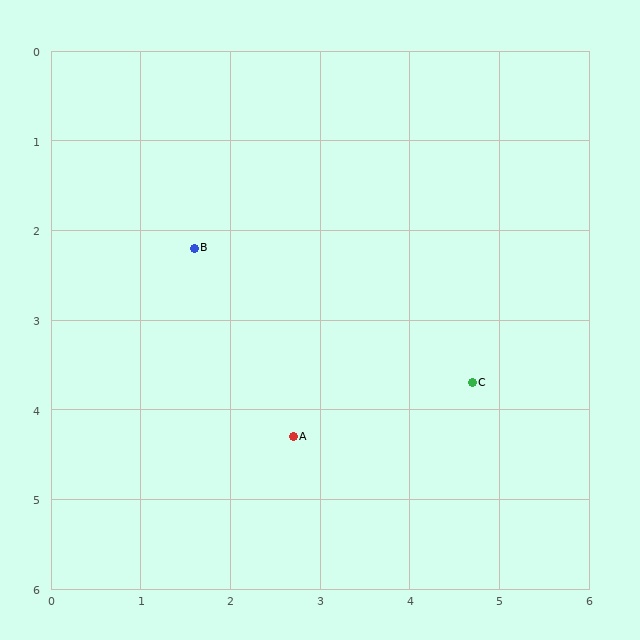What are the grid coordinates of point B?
Point B is at approximately (1.6, 2.2).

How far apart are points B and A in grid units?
Points B and A are about 2.4 grid units apart.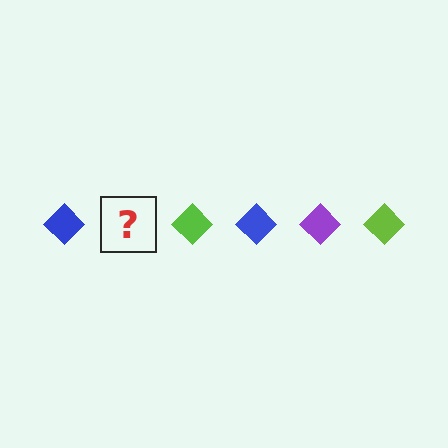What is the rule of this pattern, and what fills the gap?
The rule is that the pattern cycles through blue, purple, lime diamonds. The gap should be filled with a purple diamond.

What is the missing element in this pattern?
The missing element is a purple diamond.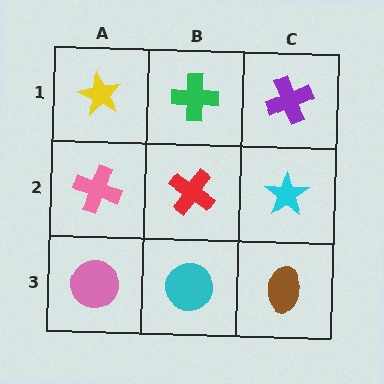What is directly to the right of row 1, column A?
A green cross.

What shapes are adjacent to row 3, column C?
A cyan star (row 2, column C), a cyan circle (row 3, column B).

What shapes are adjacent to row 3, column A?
A pink cross (row 2, column A), a cyan circle (row 3, column B).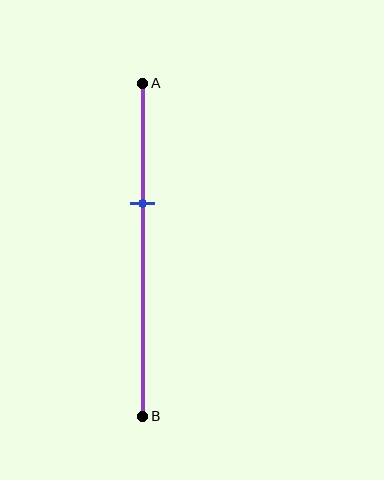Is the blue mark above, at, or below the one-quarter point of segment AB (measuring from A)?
The blue mark is below the one-quarter point of segment AB.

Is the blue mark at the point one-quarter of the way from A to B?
No, the mark is at about 35% from A, not at the 25% one-quarter point.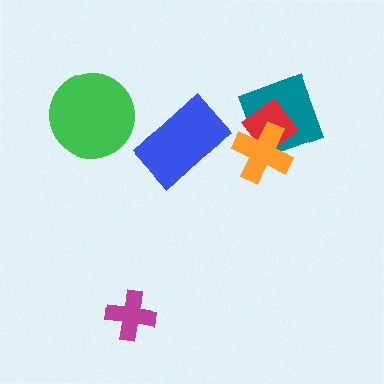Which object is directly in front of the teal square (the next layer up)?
The red diamond is directly in front of the teal square.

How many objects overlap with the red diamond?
2 objects overlap with the red diamond.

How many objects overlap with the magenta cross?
0 objects overlap with the magenta cross.